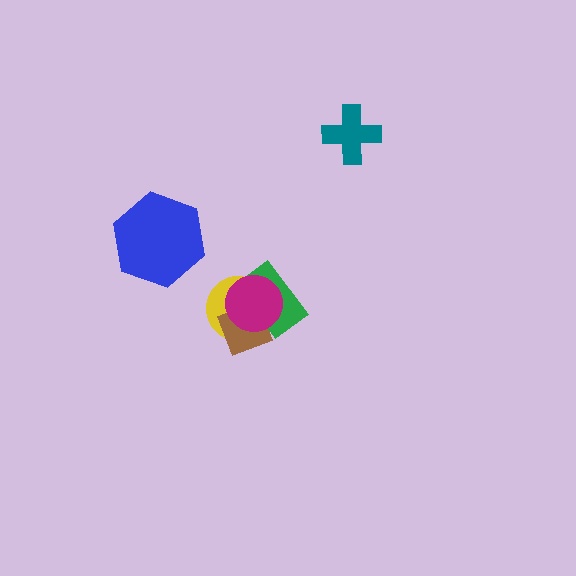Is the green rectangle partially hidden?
Yes, it is partially covered by another shape.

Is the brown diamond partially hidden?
Yes, it is partially covered by another shape.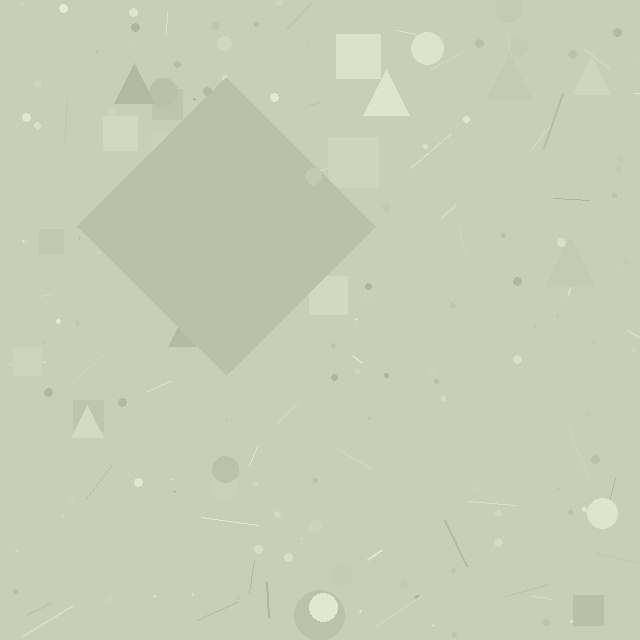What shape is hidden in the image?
A diamond is hidden in the image.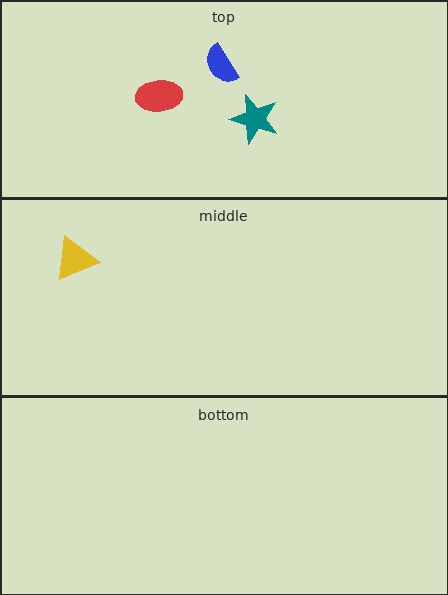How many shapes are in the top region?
3.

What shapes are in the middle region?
The yellow triangle.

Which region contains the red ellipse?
The top region.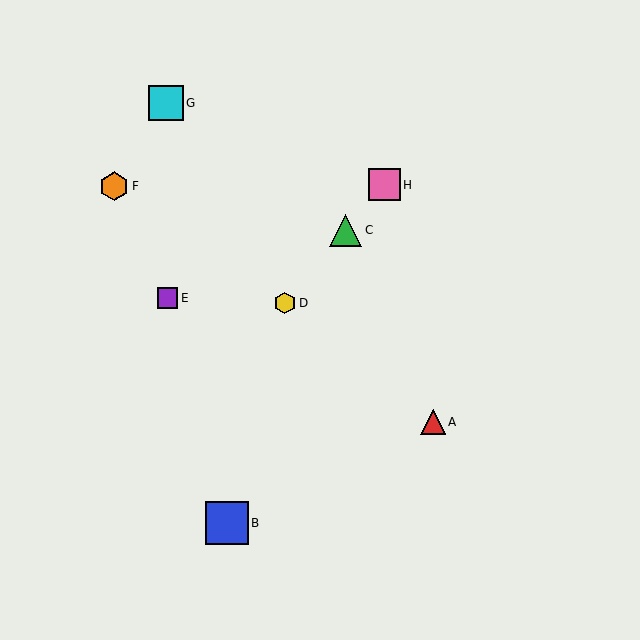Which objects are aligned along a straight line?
Objects C, D, H are aligned along a straight line.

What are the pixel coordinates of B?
Object B is at (227, 523).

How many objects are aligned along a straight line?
3 objects (C, D, H) are aligned along a straight line.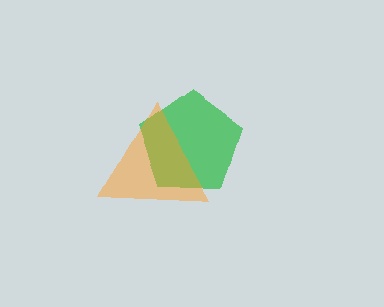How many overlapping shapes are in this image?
There are 2 overlapping shapes in the image.